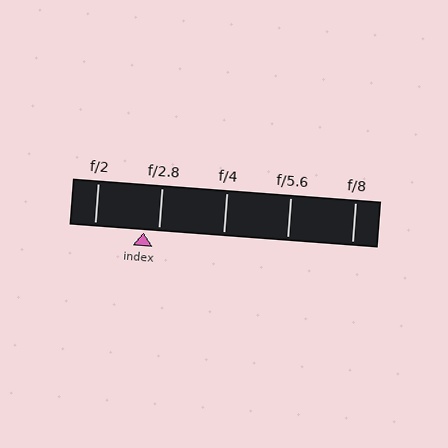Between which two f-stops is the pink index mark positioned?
The index mark is between f/2 and f/2.8.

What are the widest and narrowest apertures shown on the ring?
The widest aperture shown is f/2 and the narrowest is f/8.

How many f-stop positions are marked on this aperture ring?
There are 5 f-stop positions marked.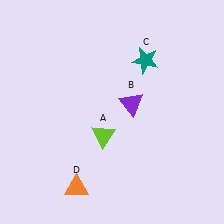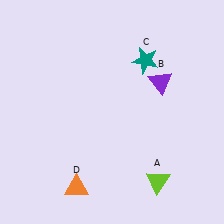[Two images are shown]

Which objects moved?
The objects that moved are: the lime triangle (A), the purple triangle (B).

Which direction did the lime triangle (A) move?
The lime triangle (A) moved right.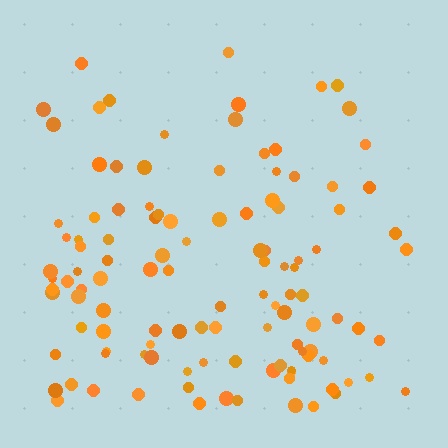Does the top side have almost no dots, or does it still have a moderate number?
Still a moderate number, just noticeably fewer than the bottom.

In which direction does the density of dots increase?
From top to bottom, with the bottom side densest.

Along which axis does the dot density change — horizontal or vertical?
Vertical.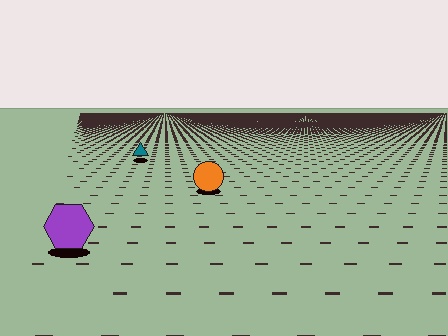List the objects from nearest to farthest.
From nearest to farthest: the purple hexagon, the orange circle, the teal triangle.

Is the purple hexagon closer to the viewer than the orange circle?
Yes. The purple hexagon is closer — you can tell from the texture gradient: the ground texture is coarser near it.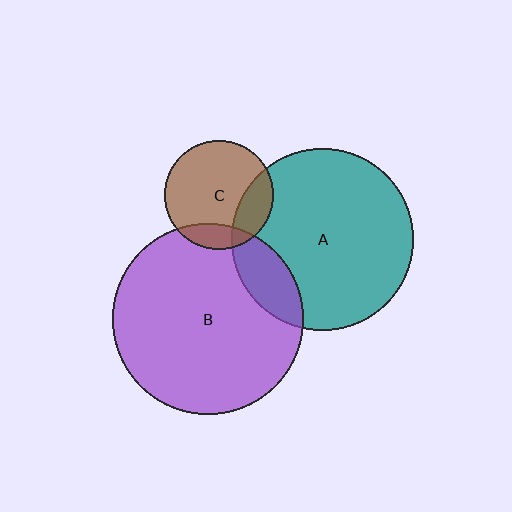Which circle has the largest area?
Circle B (purple).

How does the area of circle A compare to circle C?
Approximately 2.8 times.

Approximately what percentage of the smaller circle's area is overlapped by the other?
Approximately 20%.